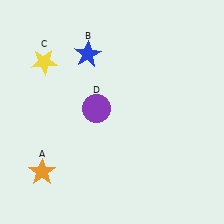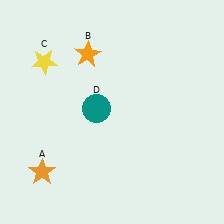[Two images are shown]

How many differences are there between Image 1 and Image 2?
There are 2 differences between the two images.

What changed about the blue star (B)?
In Image 1, B is blue. In Image 2, it changed to orange.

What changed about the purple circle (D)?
In Image 1, D is purple. In Image 2, it changed to teal.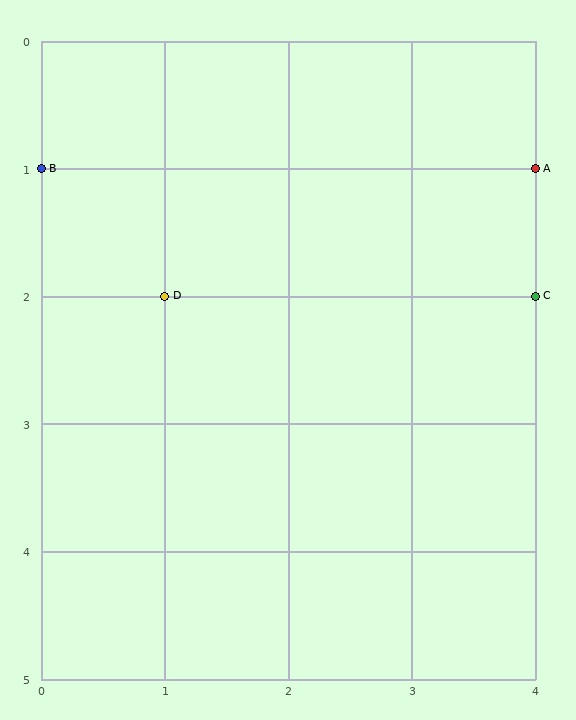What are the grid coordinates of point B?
Point B is at grid coordinates (0, 1).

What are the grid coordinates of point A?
Point A is at grid coordinates (4, 1).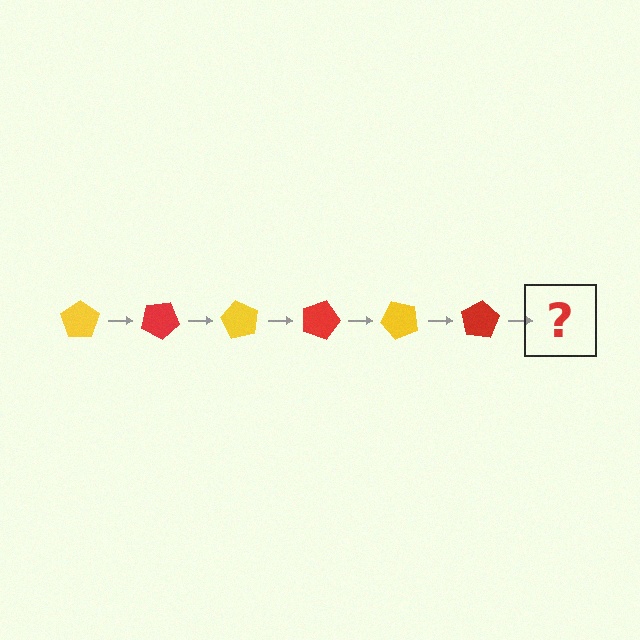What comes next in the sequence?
The next element should be a yellow pentagon, rotated 180 degrees from the start.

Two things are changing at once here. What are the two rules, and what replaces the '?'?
The two rules are that it rotates 30 degrees each step and the color cycles through yellow and red. The '?' should be a yellow pentagon, rotated 180 degrees from the start.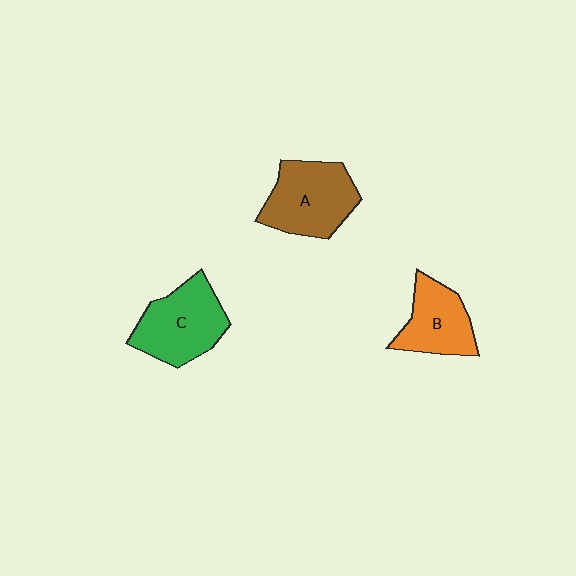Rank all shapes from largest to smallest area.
From largest to smallest: A (brown), C (green), B (orange).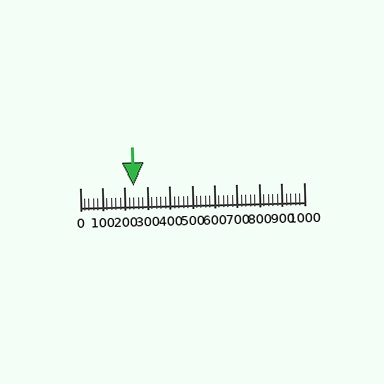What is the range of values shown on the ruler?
The ruler shows values from 0 to 1000.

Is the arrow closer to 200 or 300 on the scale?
The arrow is closer to 200.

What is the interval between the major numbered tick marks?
The major tick marks are spaced 100 units apart.